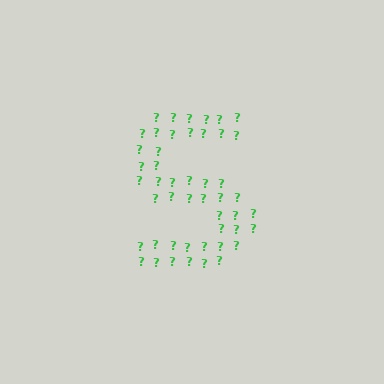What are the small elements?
The small elements are question marks.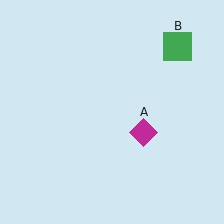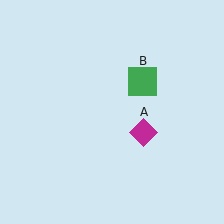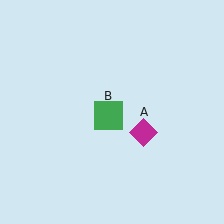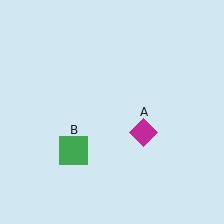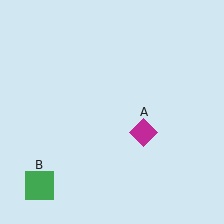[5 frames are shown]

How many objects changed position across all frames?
1 object changed position: green square (object B).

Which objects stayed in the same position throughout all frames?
Magenta diamond (object A) remained stationary.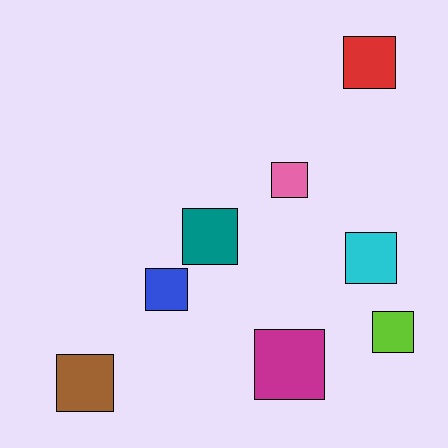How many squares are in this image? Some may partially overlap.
There are 8 squares.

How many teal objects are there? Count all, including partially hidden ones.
There is 1 teal object.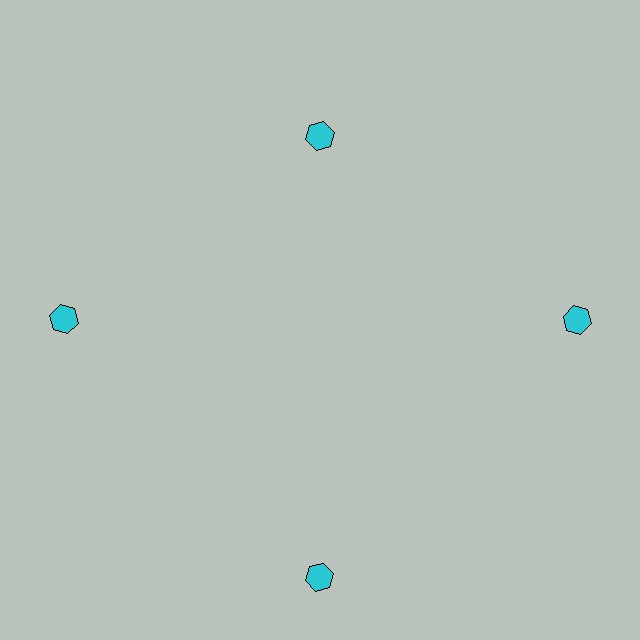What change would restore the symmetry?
The symmetry would be restored by moving it outward, back onto the ring so that all 4 hexagons sit at equal angles and equal distance from the center.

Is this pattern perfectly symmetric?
No. The 4 cyan hexagons are arranged in a ring, but one element near the 12 o'clock position is pulled inward toward the center, breaking the 4-fold rotational symmetry.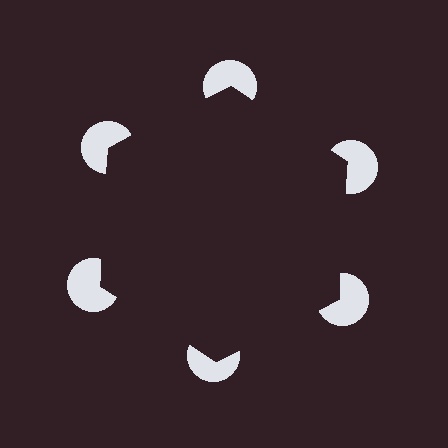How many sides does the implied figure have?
6 sides.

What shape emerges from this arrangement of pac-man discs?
An illusory hexagon — its edges are inferred from the aligned wedge cuts in the pac-man discs, not physically drawn.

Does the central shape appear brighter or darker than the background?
It typically appears slightly darker than the background, even though no actual brightness change is drawn.